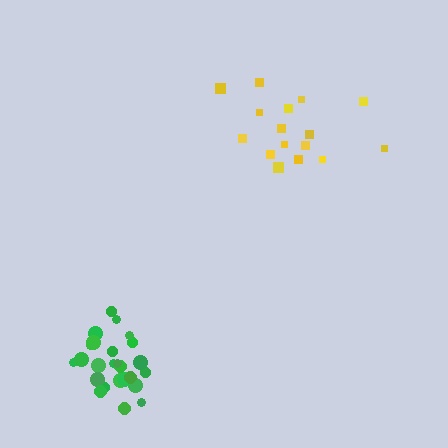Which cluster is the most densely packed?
Green.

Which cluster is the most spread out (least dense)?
Yellow.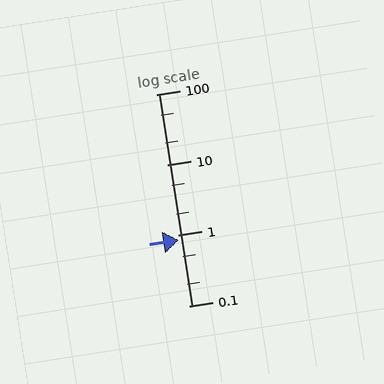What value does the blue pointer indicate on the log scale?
The pointer indicates approximately 0.86.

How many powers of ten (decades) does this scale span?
The scale spans 3 decades, from 0.1 to 100.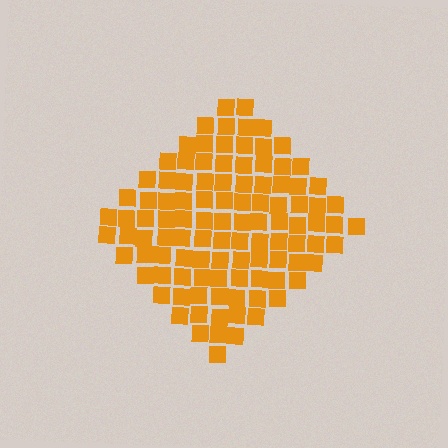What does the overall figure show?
The overall figure shows a diamond.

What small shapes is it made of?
It is made of small squares.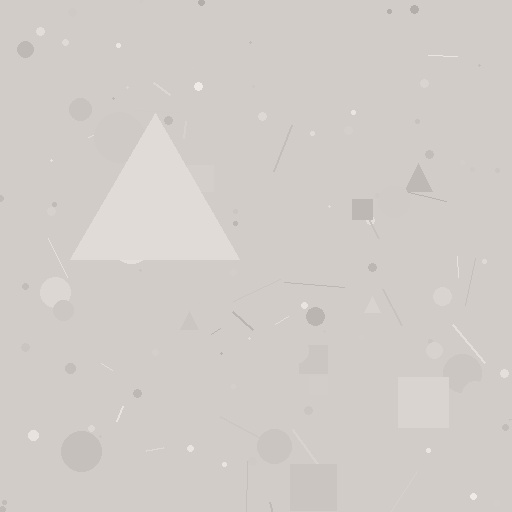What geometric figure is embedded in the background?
A triangle is embedded in the background.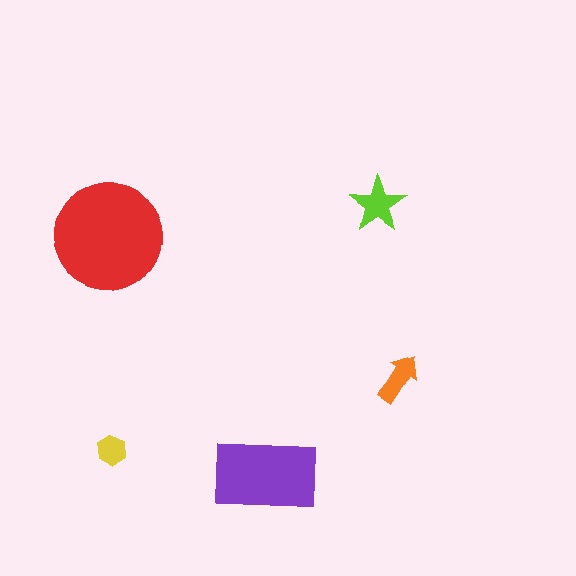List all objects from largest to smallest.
The red circle, the purple rectangle, the lime star, the orange arrow, the yellow hexagon.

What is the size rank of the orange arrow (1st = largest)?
4th.